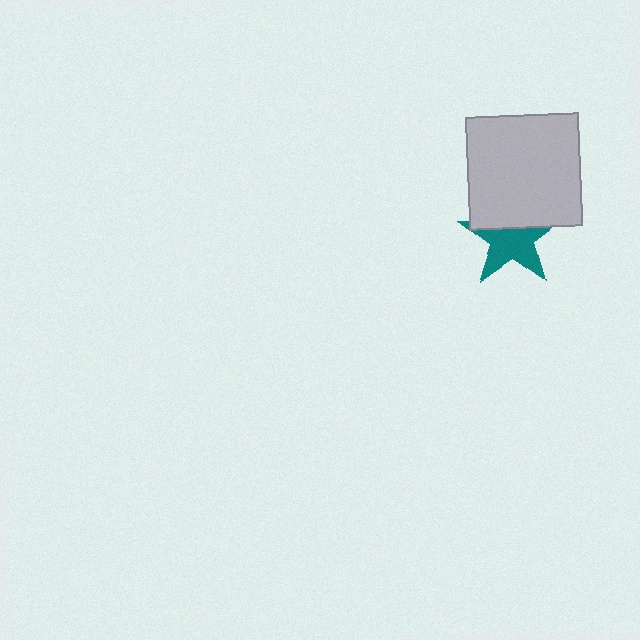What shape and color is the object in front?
The object in front is a light gray square.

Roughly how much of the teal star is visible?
About half of it is visible (roughly 61%).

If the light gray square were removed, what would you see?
You would see the complete teal star.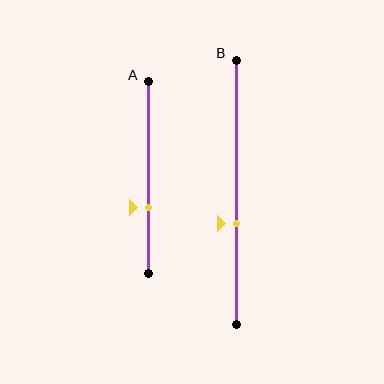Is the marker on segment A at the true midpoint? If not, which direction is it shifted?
No, the marker on segment A is shifted downward by about 15% of the segment length.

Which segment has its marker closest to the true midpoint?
Segment B has its marker closest to the true midpoint.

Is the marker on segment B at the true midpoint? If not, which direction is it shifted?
No, the marker on segment B is shifted downward by about 12% of the segment length.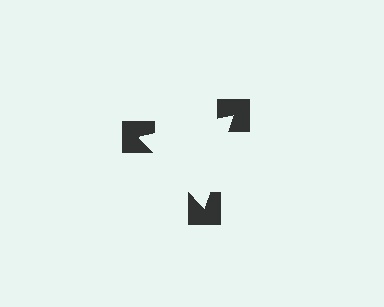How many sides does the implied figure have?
3 sides.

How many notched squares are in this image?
There are 3 — one at each vertex of the illusory triangle.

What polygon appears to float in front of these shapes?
An illusory triangle — its edges are inferred from the aligned wedge cuts in the notched squares, not physically drawn.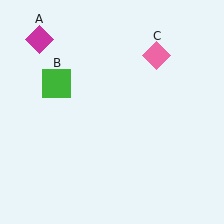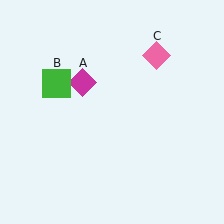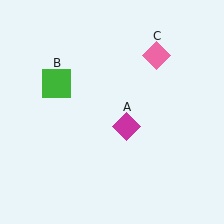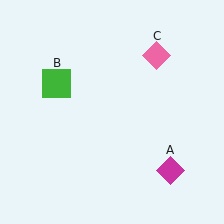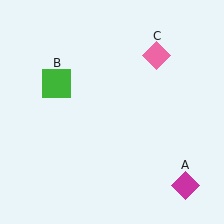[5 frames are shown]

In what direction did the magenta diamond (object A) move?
The magenta diamond (object A) moved down and to the right.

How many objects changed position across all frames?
1 object changed position: magenta diamond (object A).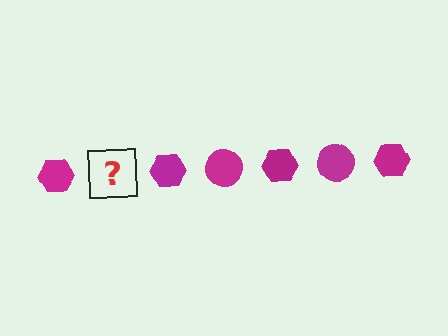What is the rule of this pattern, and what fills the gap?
The rule is that the pattern cycles through hexagon, circle shapes in magenta. The gap should be filled with a magenta circle.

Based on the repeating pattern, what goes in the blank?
The blank should be a magenta circle.